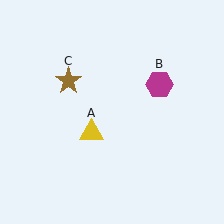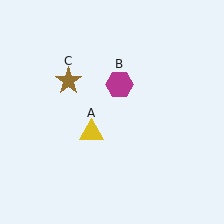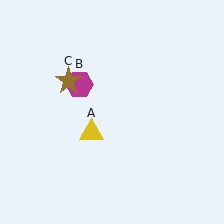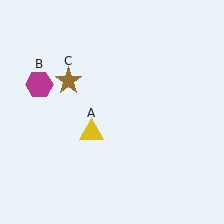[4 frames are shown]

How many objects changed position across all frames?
1 object changed position: magenta hexagon (object B).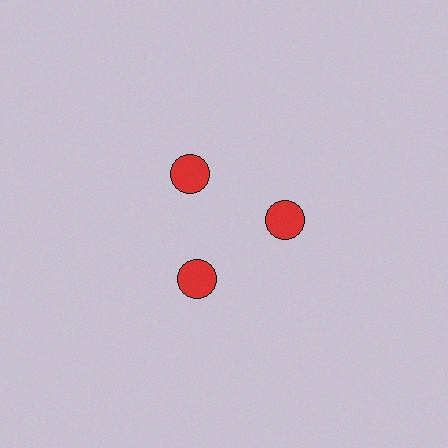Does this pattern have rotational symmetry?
Yes, this pattern has 3-fold rotational symmetry. It looks the same after rotating 120 degrees around the center.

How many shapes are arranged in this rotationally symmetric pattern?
There are 3 shapes, arranged in 3 groups of 1.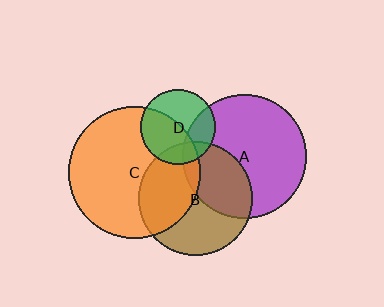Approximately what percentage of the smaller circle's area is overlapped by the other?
Approximately 50%.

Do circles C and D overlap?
Yes.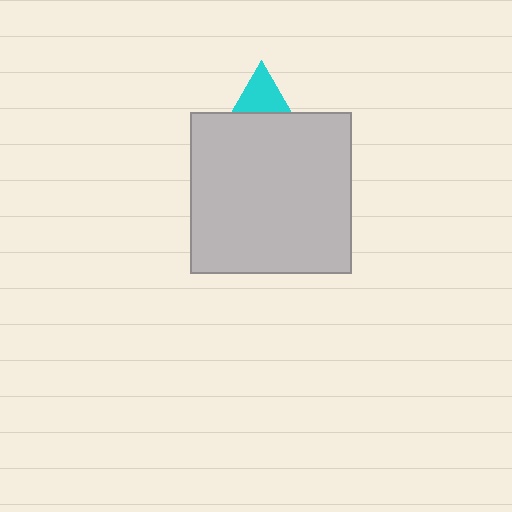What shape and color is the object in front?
The object in front is a light gray square.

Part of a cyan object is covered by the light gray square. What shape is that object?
It is a triangle.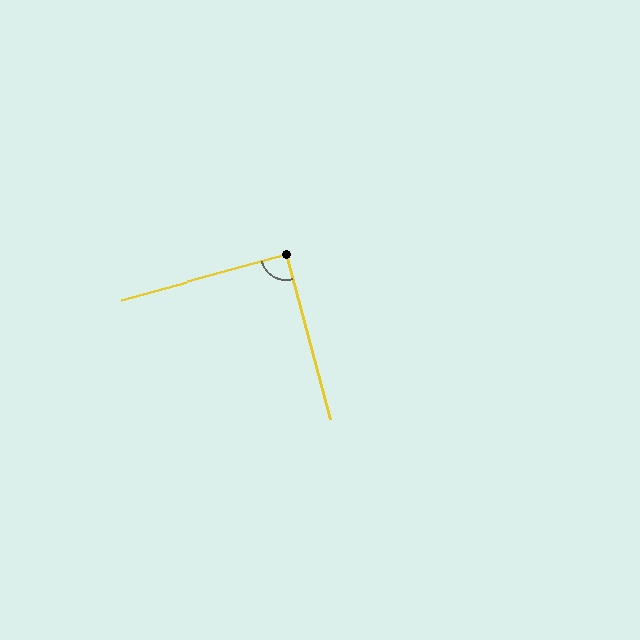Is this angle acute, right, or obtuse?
It is approximately a right angle.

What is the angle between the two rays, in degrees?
Approximately 90 degrees.